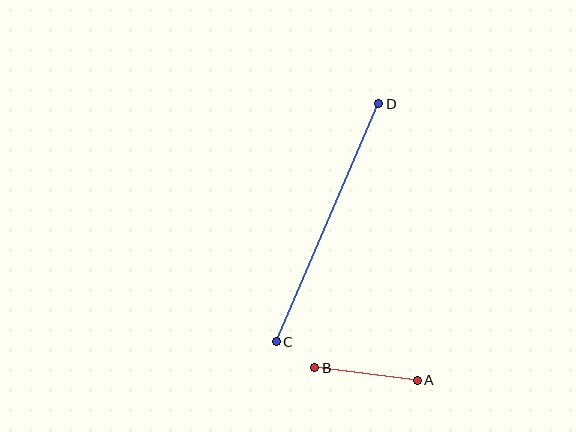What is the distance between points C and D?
The distance is approximately 259 pixels.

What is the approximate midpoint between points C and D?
The midpoint is at approximately (327, 223) pixels.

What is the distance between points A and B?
The distance is approximately 103 pixels.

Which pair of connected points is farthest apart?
Points C and D are farthest apart.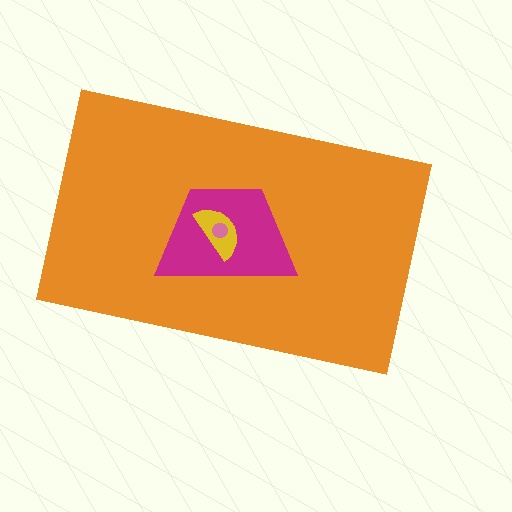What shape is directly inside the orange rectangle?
The magenta trapezoid.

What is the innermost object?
The pink circle.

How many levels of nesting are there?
4.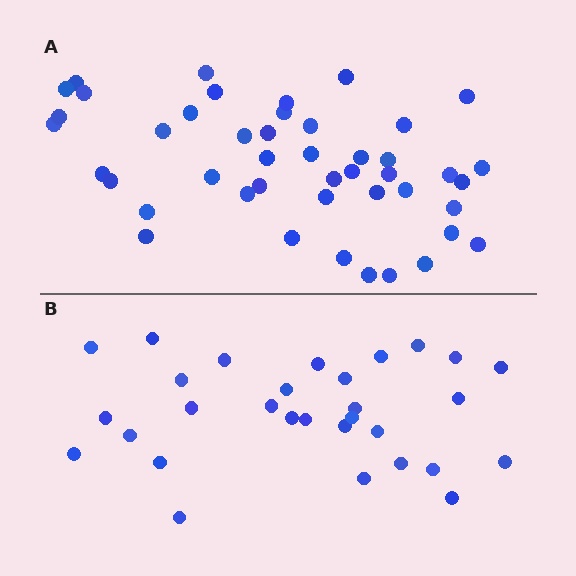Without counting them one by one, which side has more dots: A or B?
Region A (the top region) has more dots.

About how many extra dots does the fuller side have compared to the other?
Region A has approximately 15 more dots than region B.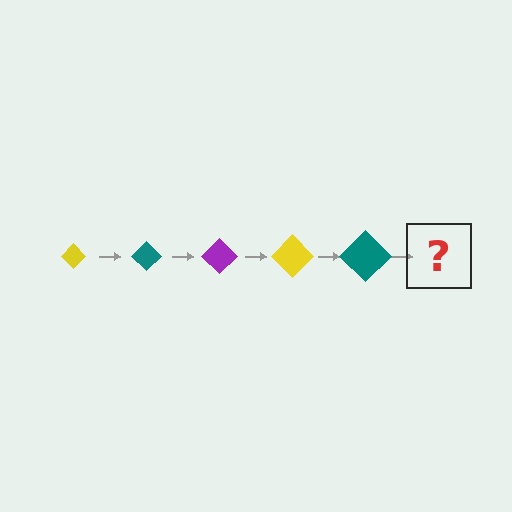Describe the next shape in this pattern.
It should be a purple diamond, larger than the previous one.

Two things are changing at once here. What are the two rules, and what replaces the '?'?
The two rules are that the diamond grows larger each step and the color cycles through yellow, teal, and purple. The '?' should be a purple diamond, larger than the previous one.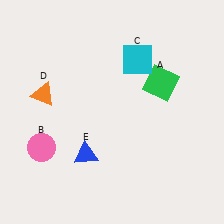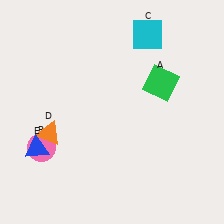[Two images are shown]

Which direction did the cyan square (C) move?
The cyan square (C) moved up.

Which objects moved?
The objects that moved are: the cyan square (C), the orange triangle (D), the blue triangle (E).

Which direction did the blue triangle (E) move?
The blue triangle (E) moved left.